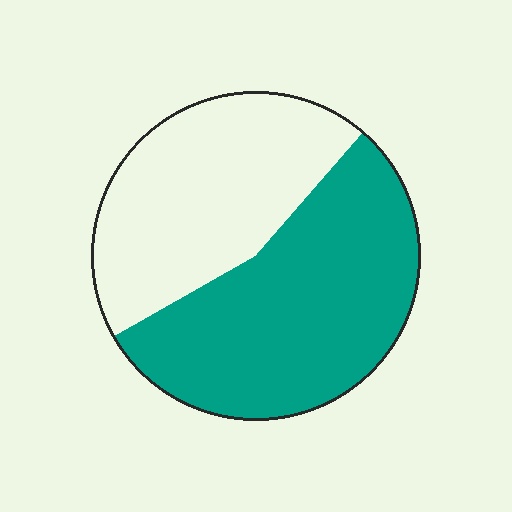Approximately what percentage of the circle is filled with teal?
Approximately 55%.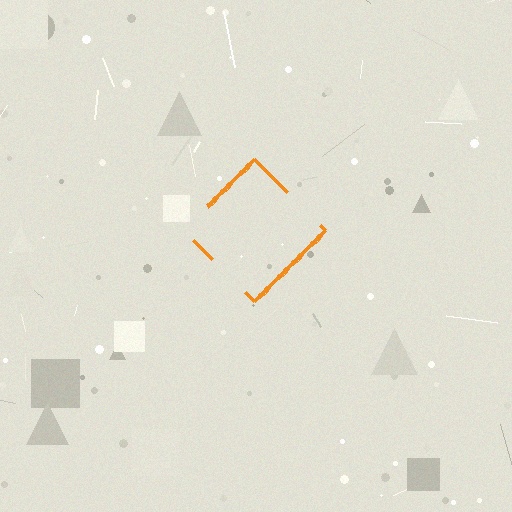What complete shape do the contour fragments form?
The contour fragments form a diamond.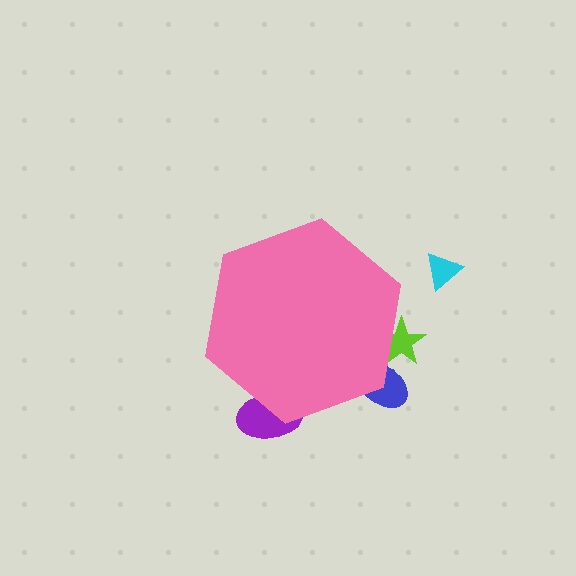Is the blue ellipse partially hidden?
Yes, the blue ellipse is partially hidden behind the pink hexagon.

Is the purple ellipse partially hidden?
Yes, the purple ellipse is partially hidden behind the pink hexagon.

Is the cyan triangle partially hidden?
No, the cyan triangle is fully visible.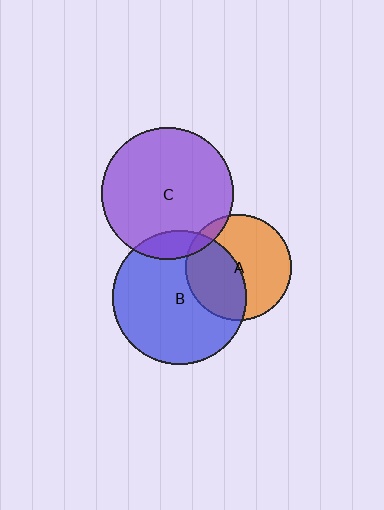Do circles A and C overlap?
Yes.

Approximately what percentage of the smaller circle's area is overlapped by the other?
Approximately 10%.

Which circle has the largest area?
Circle B (blue).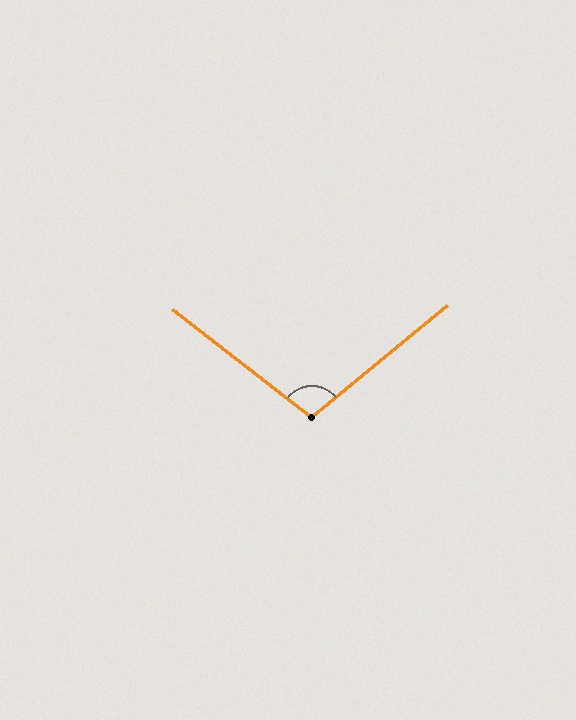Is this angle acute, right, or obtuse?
It is obtuse.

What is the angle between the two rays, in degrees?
Approximately 103 degrees.